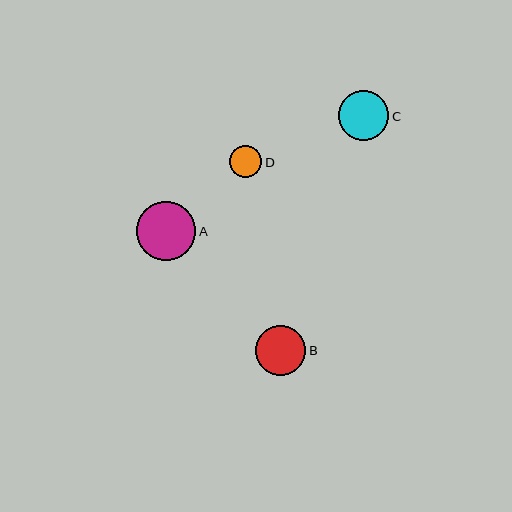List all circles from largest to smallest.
From largest to smallest: A, C, B, D.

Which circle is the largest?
Circle A is the largest with a size of approximately 59 pixels.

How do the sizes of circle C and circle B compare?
Circle C and circle B are approximately the same size.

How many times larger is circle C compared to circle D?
Circle C is approximately 1.6 times the size of circle D.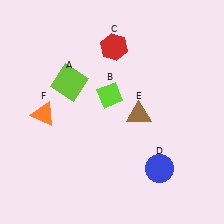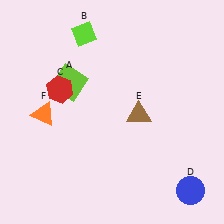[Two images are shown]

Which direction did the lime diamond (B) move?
The lime diamond (B) moved up.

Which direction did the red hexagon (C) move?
The red hexagon (C) moved left.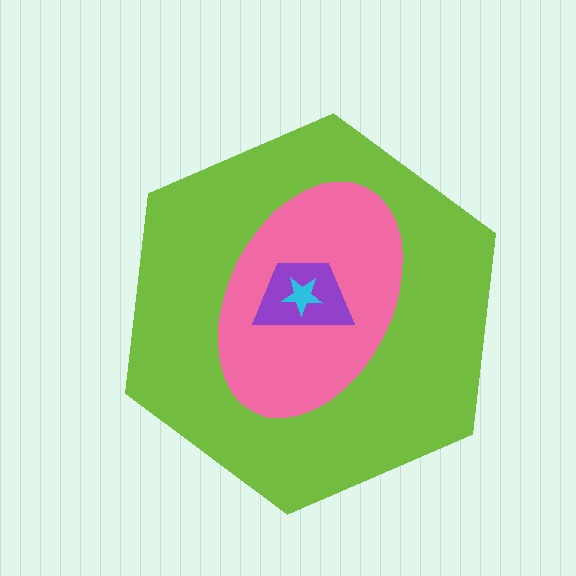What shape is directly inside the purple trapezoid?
The cyan star.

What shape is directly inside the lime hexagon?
The pink ellipse.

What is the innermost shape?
The cyan star.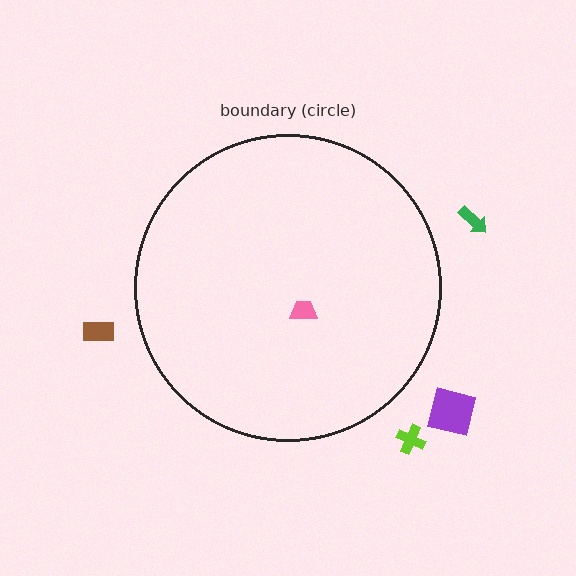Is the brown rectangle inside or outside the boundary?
Outside.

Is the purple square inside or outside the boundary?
Outside.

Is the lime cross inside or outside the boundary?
Outside.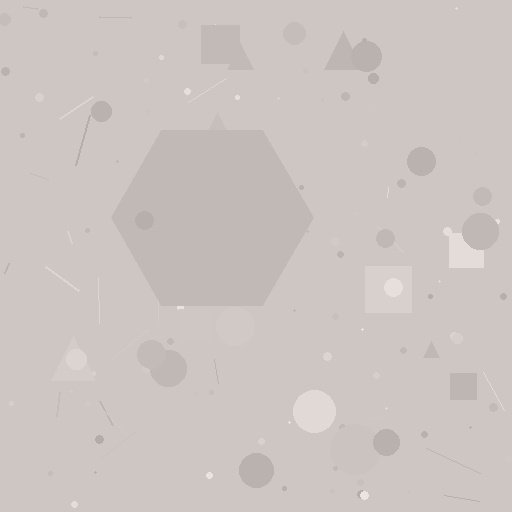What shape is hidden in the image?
A hexagon is hidden in the image.